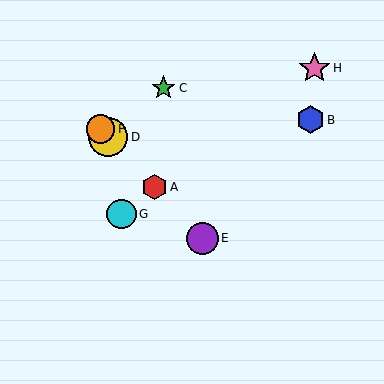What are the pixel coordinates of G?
Object G is at (122, 214).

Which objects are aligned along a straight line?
Objects A, D, E, F are aligned along a straight line.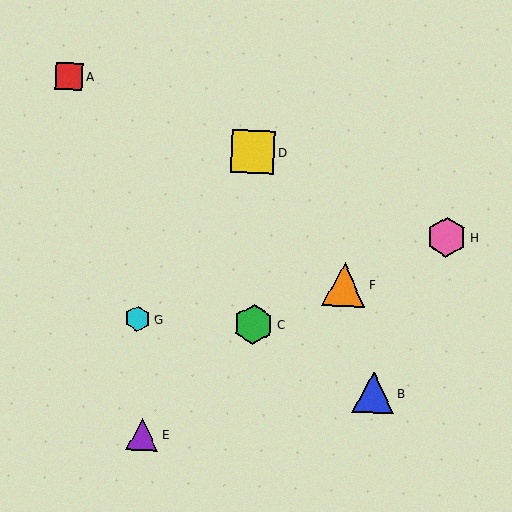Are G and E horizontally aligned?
No, G is at y≈319 and E is at y≈434.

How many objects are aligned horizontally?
2 objects (C, G) are aligned horizontally.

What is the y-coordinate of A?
Object A is at y≈76.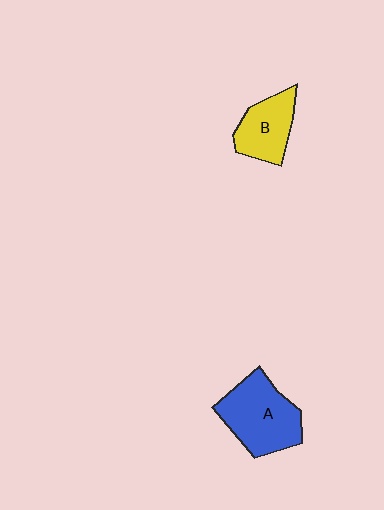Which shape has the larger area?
Shape A (blue).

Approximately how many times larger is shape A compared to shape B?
Approximately 1.5 times.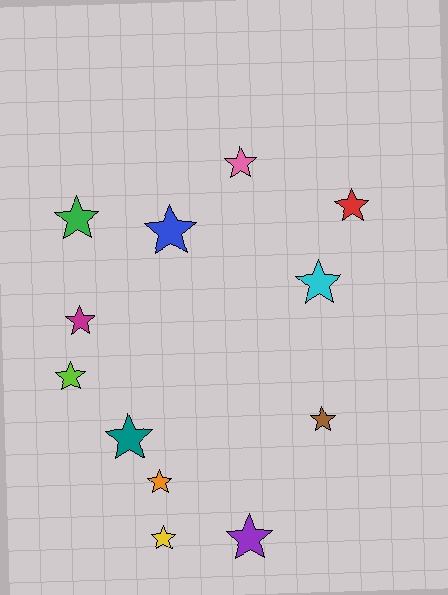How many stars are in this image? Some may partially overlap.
There are 12 stars.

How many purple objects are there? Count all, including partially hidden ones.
There is 1 purple object.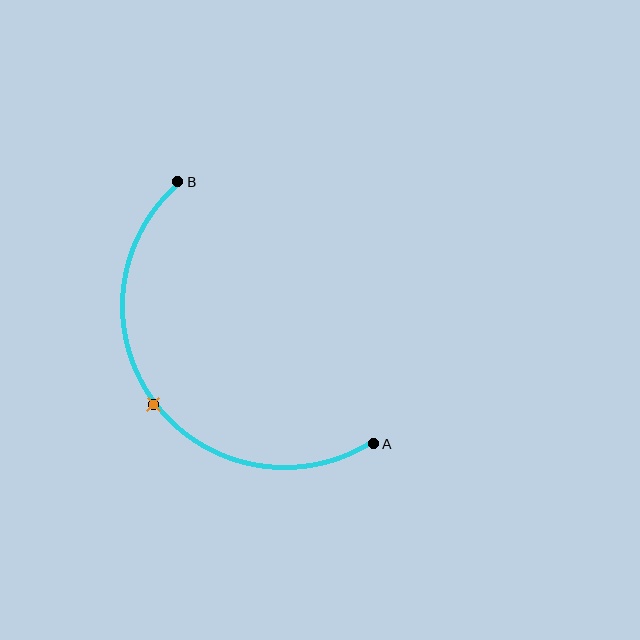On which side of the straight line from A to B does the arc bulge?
The arc bulges below and to the left of the straight line connecting A and B.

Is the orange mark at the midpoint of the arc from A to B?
Yes. The orange mark lies on the arc at equal arc-length from both A and B — it is the arc midpoint.